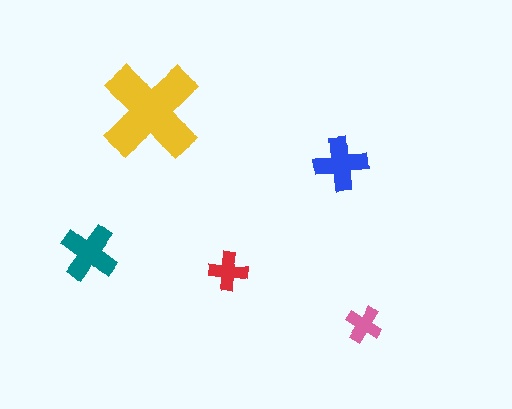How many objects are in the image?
There are 5 objects in the image.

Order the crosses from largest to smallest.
the yellow one, the teal one, the blue one, the red one, the pink one.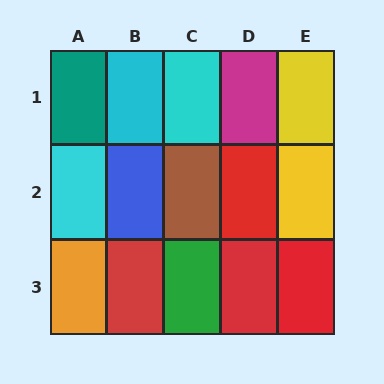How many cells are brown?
1 cell is brown.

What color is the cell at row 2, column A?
Cyan.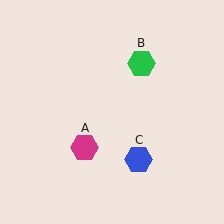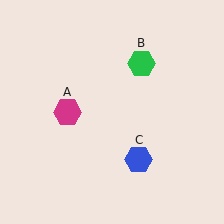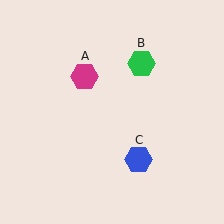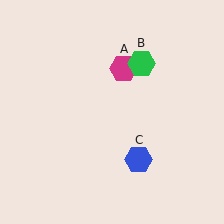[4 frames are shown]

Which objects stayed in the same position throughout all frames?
Green hexagon (object B) and blue hexagon (object C) remained stationary.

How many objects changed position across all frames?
1 object changed position: magenta hexagon (object A).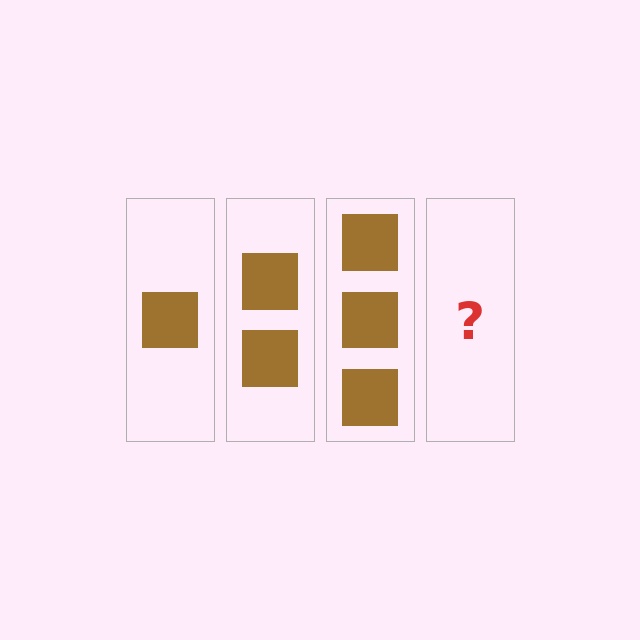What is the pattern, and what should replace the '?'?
The pattern is that each step adds one more square. The '?' should be 4 squares.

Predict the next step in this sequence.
The next step is 4 squares.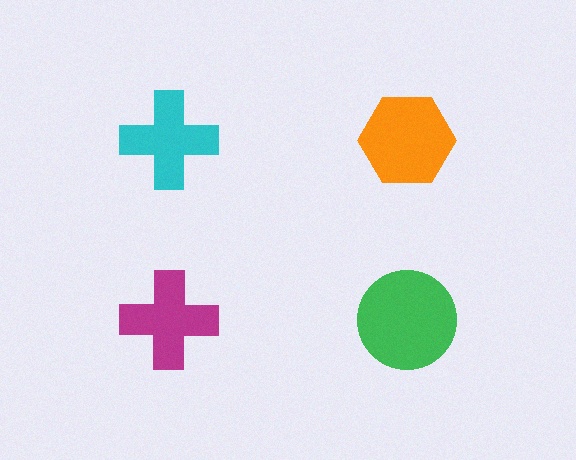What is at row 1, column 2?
An orange hexagon.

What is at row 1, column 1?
A cyan cross.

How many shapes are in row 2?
2 shapes.